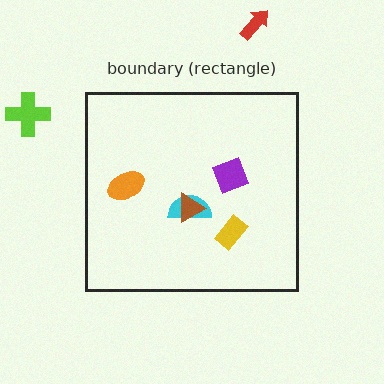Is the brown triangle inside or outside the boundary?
Inside.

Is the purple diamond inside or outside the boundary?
Inside.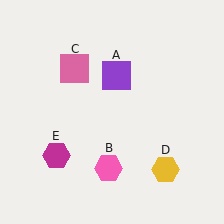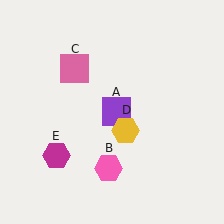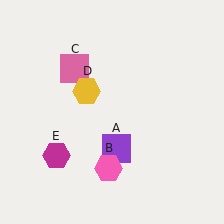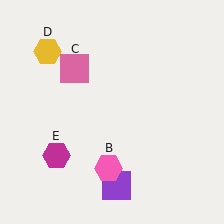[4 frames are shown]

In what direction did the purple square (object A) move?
The purple square (object A) moved down.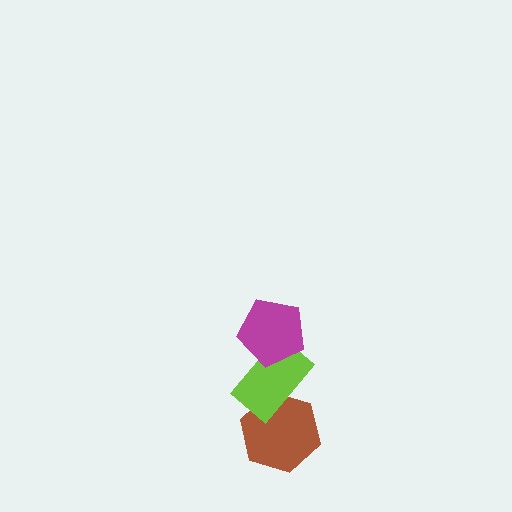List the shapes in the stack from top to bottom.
From top to bottom: the magenta pentagon, the lime rectangle, the brown hexagon.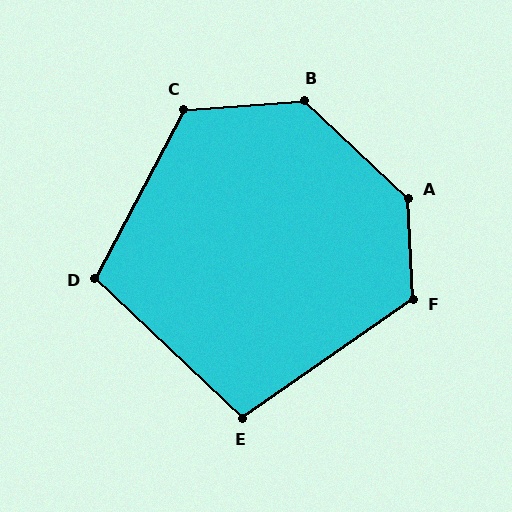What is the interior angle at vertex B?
Approximately 132 degrees (obtuse).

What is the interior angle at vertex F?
Approximately 122 degrees (obtuse).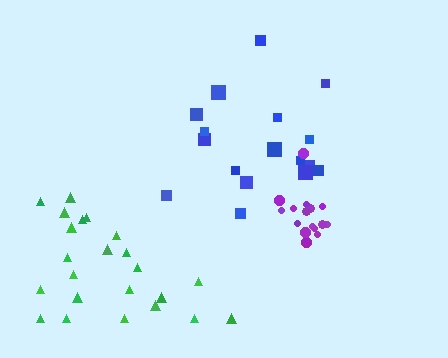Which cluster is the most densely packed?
Purple.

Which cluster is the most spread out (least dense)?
Green.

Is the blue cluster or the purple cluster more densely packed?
Purple.